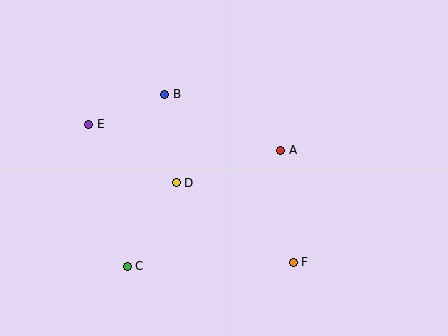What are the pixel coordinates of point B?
Point B is at (165, 94).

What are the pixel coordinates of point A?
Point A is at (281, 150).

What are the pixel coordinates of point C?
Point C is at (127, 266).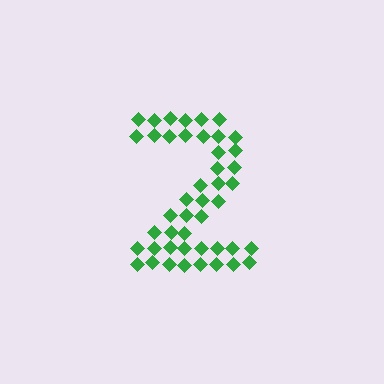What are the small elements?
The small elements are diamonds.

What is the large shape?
The large shape is the digit 2.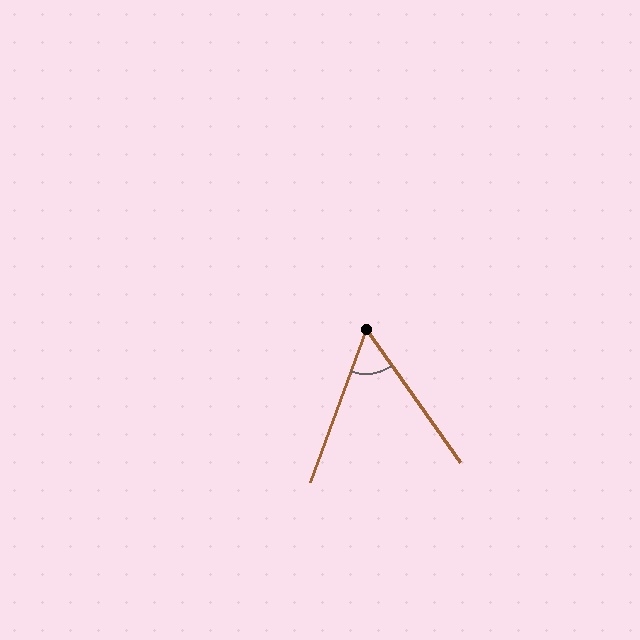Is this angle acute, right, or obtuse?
It is acute.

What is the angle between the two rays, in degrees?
Approximately 55 degrees.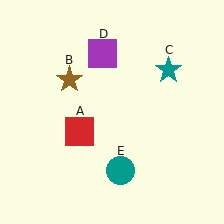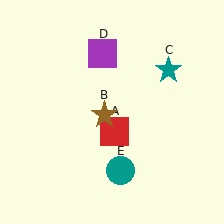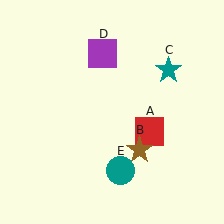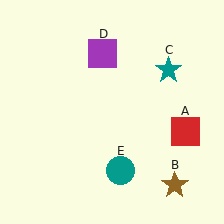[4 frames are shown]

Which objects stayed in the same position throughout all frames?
Teal star (object C) and purple square (object D) and teal circle (object E) remained stationary.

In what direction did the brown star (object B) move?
The brown star (object B) moved down and to the right.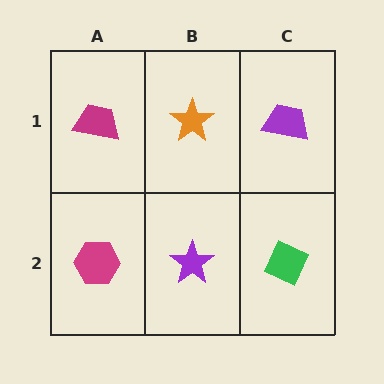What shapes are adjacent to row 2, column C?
A purple trapezoid (row 1, column C), a purple star (row 2, column B).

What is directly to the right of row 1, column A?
An orange star.